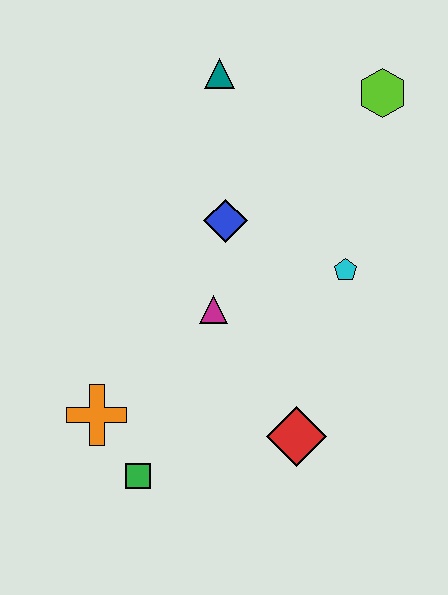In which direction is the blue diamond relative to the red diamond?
The blue diamond is above the red diamond.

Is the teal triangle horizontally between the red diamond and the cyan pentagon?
No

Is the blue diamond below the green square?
No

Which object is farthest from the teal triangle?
The green square is farthest from the teal triangle.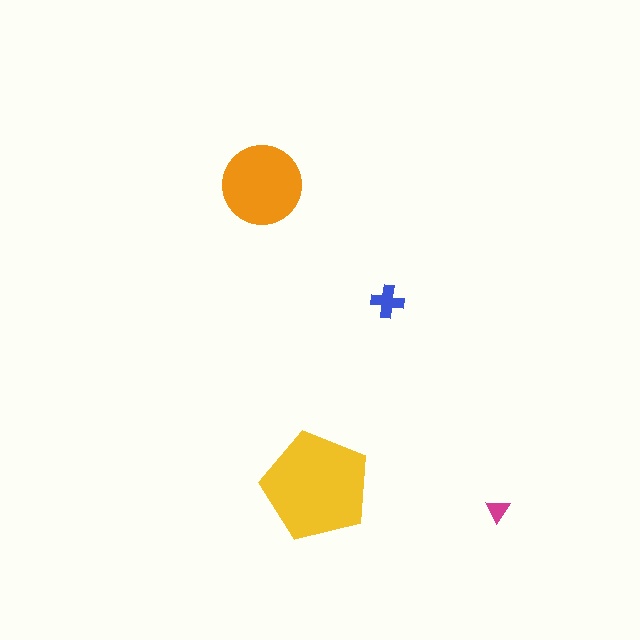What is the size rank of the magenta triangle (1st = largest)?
4th.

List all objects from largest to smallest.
The yellow pentagon, the orange circle, the blue cross, the magenta triangle.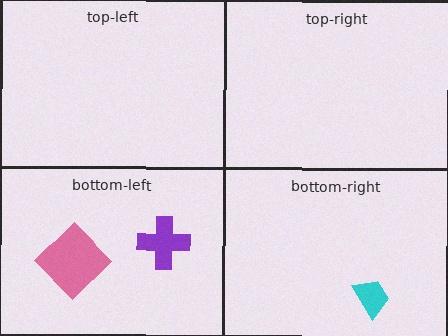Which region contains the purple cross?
The bottom-left region.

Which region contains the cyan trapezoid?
The bottom-right region.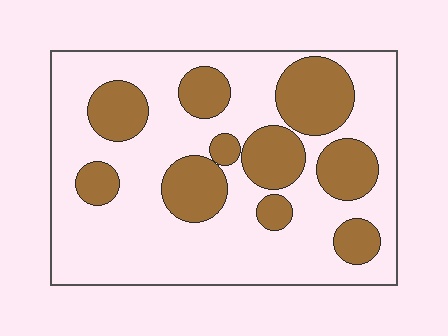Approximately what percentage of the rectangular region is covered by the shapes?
Approximately 30%.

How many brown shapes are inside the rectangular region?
10.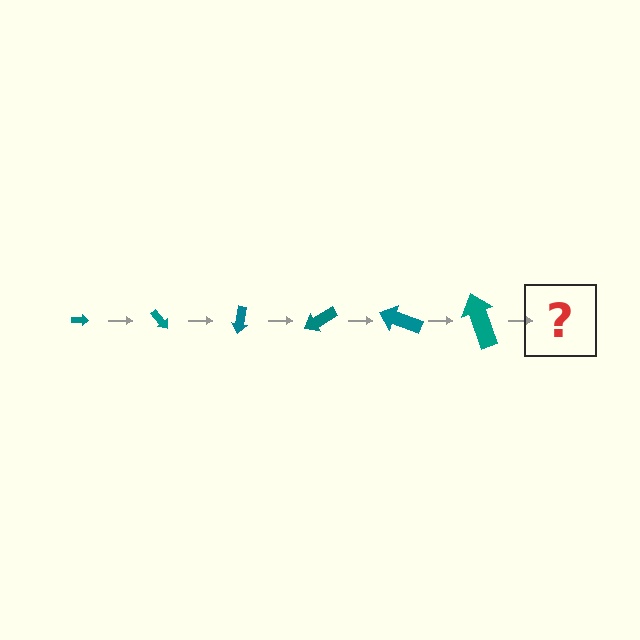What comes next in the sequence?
The next element should be an arrow, larger than the previous one and rotated 300 degrees from the start.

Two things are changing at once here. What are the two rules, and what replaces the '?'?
The two rules are that the arrow grows larger each step and it rotates 50 degrees each step. The '?' should be an arrow, larger than the previous one and rotated 300 degrees from the start.